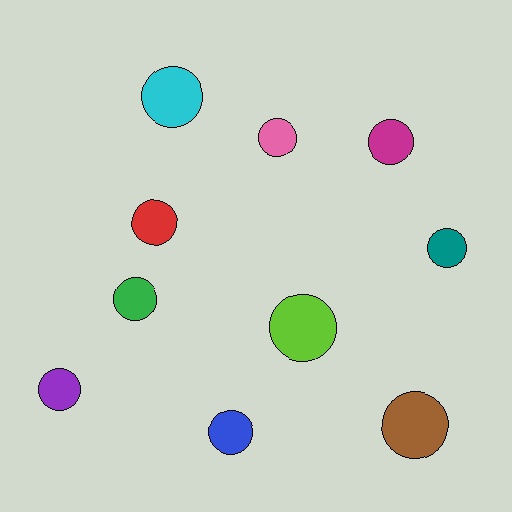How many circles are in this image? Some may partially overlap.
There are 10 circles.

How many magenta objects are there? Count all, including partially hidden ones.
There is 1 magenta object.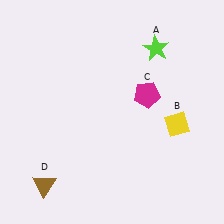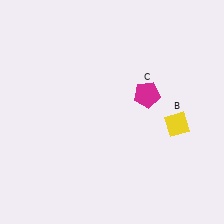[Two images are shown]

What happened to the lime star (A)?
The lime star (A) was removed in Image 2. It was in the top-right area of Image 1.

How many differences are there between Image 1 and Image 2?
There are 2 differences between the two images.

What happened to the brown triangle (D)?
The brown triangle (D) was removed in Image 2. It was in the bottom-left area of Image 1.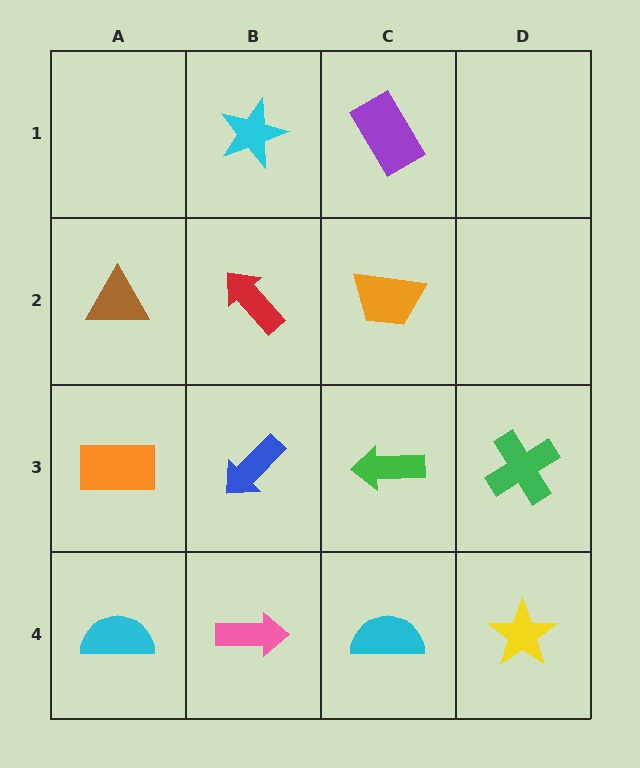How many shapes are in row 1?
2 shapes.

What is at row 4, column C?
A cyan semicircle.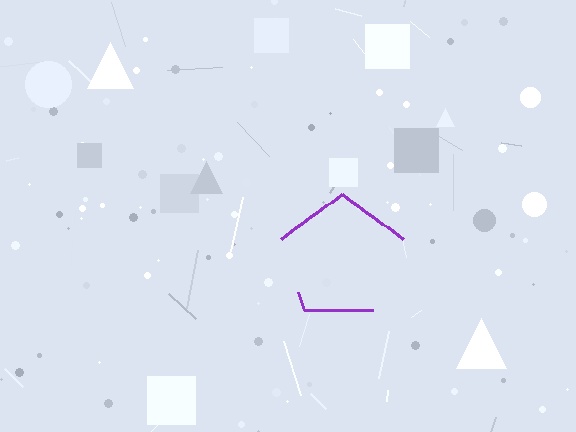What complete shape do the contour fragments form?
The contour fragments form a pentagon.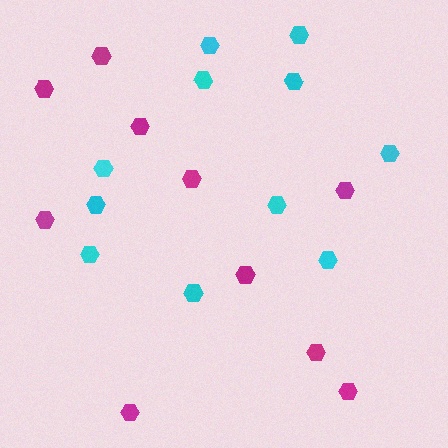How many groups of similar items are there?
There are 2 groups: one group of cyan hexagons (11) and one group of magenta hexagons (10).